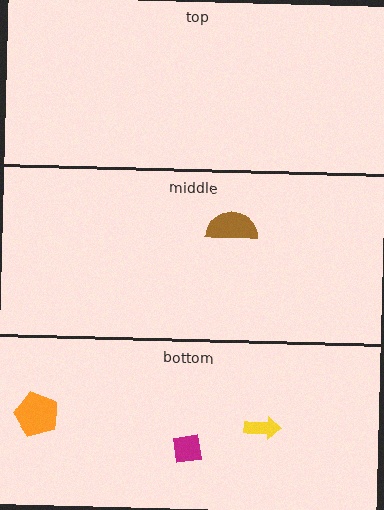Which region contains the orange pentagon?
The bottom region.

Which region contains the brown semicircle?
The middle region.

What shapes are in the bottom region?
The yellow arrow, the orange pentagon, the magenta square.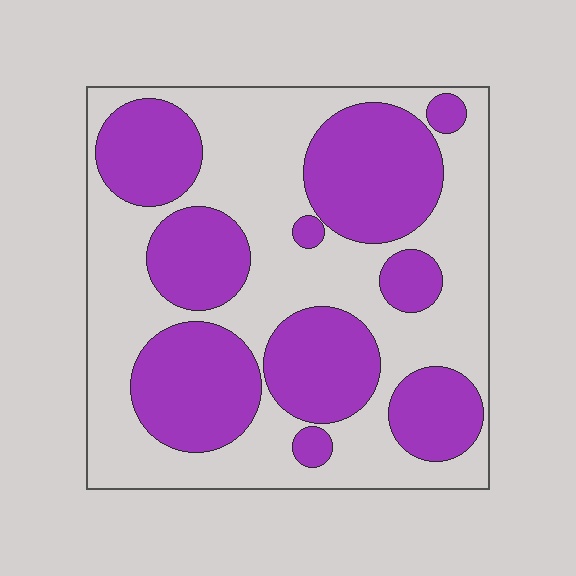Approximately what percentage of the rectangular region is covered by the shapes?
Approximately 45%.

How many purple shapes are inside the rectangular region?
10.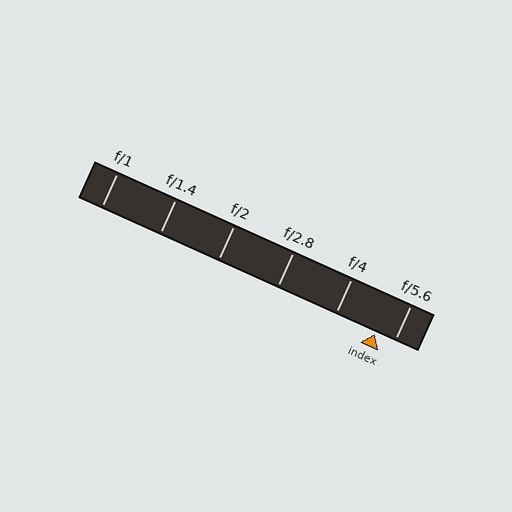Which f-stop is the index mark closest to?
The index mark is closest to f/5.6.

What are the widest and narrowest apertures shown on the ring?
The widest aperture shown is f/1 and the narrowest is f/5.6.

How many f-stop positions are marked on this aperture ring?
There are 6 f-stop positions marked.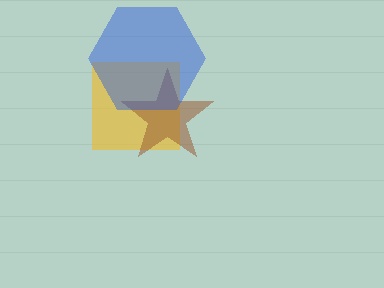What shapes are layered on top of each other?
The layered shapes are: a yellow square, a brown star, a blue hexagon.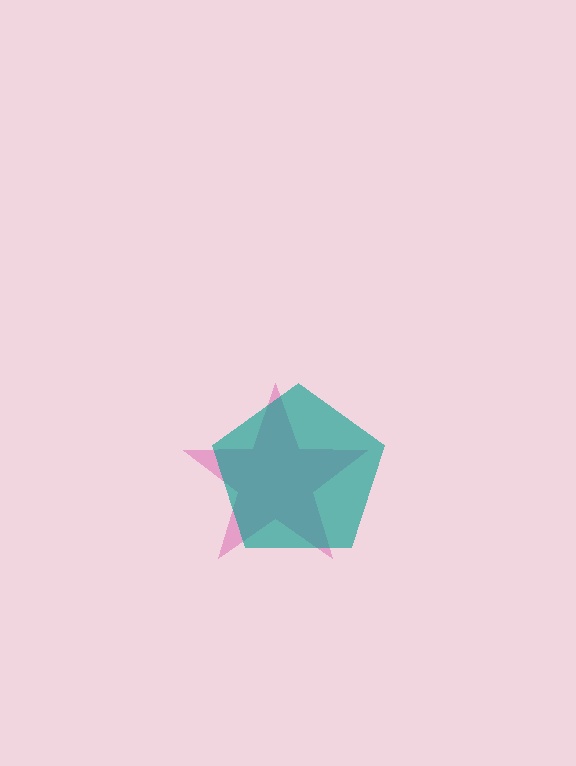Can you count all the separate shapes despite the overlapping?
Yes, there are 2 separate shapes.